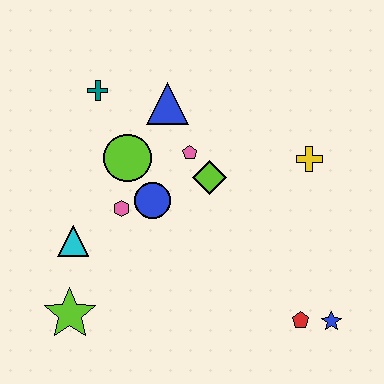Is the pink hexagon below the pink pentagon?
Yes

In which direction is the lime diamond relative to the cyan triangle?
The lime diamond is to the right of the cyan triangle.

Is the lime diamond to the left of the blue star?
Yes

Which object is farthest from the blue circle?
The blue star is farthest from the blue circle.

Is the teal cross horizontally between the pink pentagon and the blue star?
No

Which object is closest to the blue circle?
The pink hexagon is closest to the blue circle.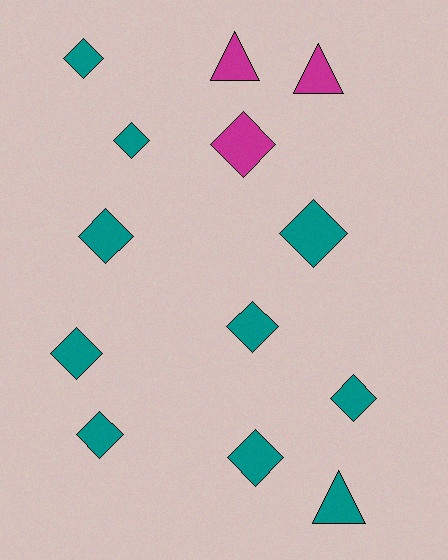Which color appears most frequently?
Teal, with 10 objects.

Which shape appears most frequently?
Diamond, with 10 objects.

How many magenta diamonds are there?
There is 1 magenta diamond.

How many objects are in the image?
There are 13 objects.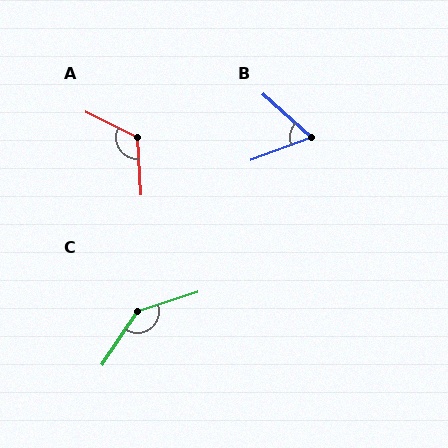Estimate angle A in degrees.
Approximately 120 degrees.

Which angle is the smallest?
B, at approximately 62 degrees.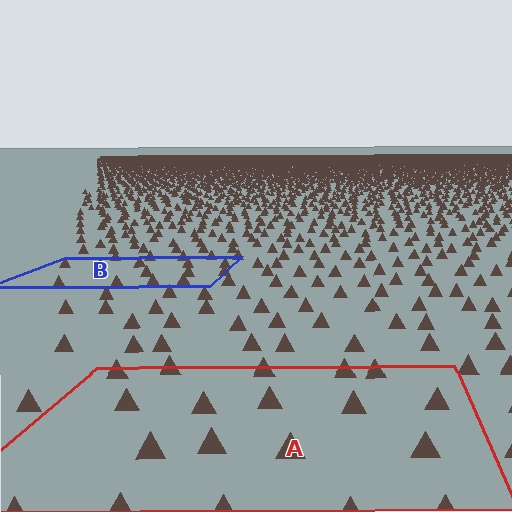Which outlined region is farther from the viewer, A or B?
Region B is farther from the viewer — the texture elements inside it appear smaller and more densely packed.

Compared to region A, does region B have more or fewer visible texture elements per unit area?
Region B has more texture elements per unit area — they are packed more densely because it is farther away.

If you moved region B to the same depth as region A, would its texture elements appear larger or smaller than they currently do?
They would appear larger. At a closer depth, the same texture elements are projected at a bigger on-screen size.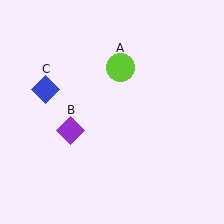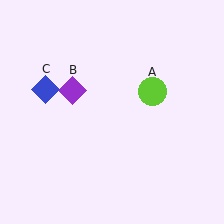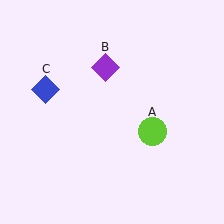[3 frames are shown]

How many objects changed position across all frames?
2 objects changed position: lime circle (object A), purple diamond (object B).